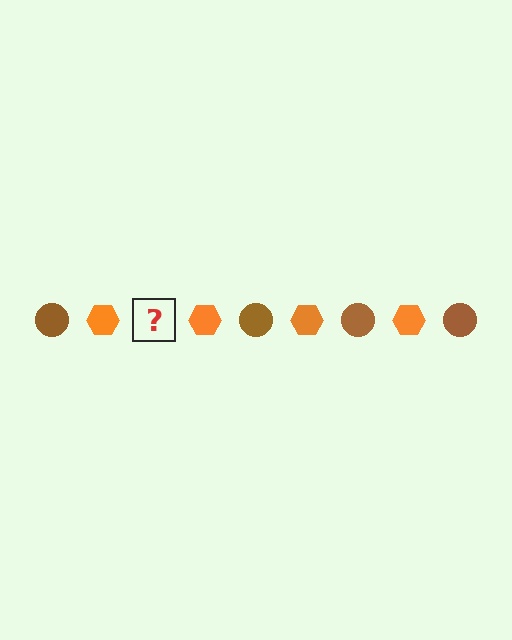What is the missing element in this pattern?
The missing element is a brown circle.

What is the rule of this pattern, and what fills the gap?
The rule is that the pattern alternates between brown circle and orange hexagon. The gap should be filled with a brown circle.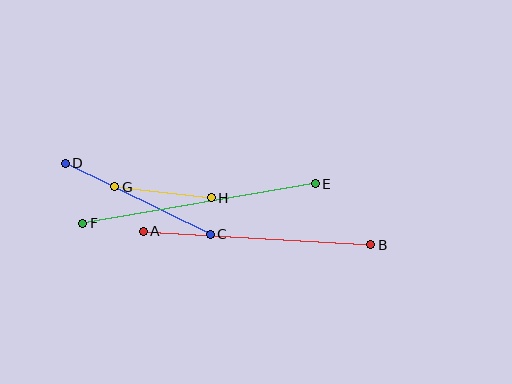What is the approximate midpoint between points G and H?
The midpoint is at approximately (163, 192) pixels.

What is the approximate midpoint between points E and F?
The midpoint is at approximately (199, 204) pixels.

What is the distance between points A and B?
The distance is approximately 228 pixels.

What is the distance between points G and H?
The distance is approximately 97 pixels.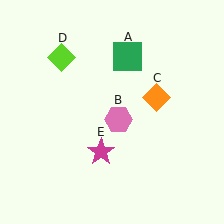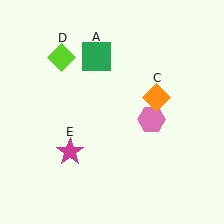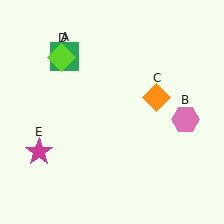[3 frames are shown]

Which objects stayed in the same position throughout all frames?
Orange diamond (object C) and lime diamond (object D) remained stationary.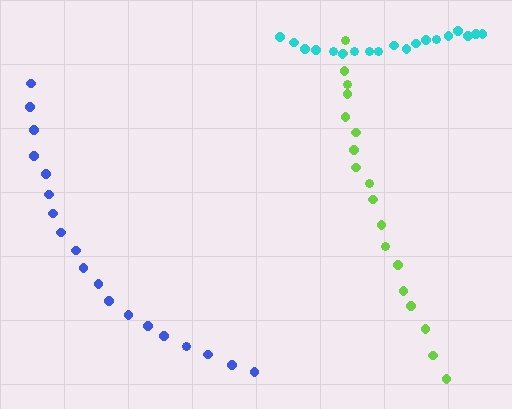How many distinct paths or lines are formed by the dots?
There are 3 distinct paths.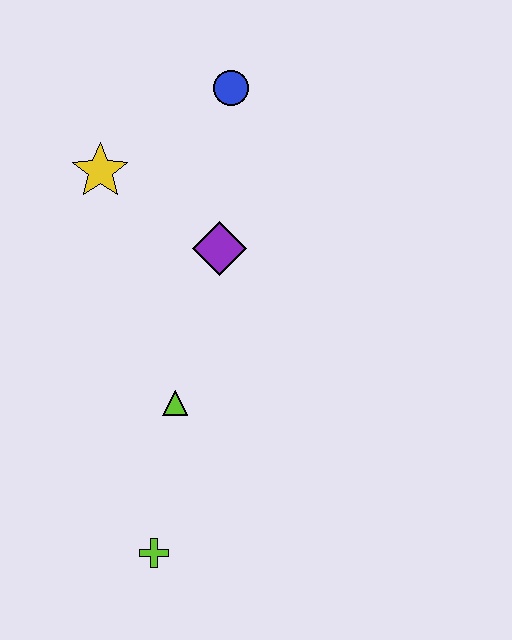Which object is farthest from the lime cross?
The blue circle is farthest from the lime cross.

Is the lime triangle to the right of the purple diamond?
No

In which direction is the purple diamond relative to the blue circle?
The purple diamond is below the blue circle.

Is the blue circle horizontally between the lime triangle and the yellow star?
No